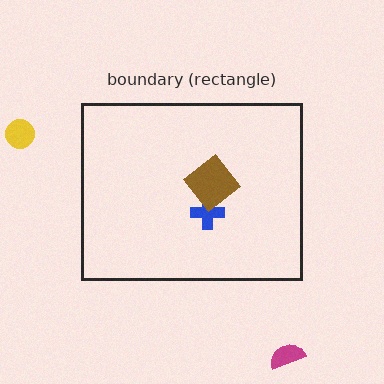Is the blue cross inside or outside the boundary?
Inside.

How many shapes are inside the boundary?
2 inside, 2 outside.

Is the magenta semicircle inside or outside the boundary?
Outside.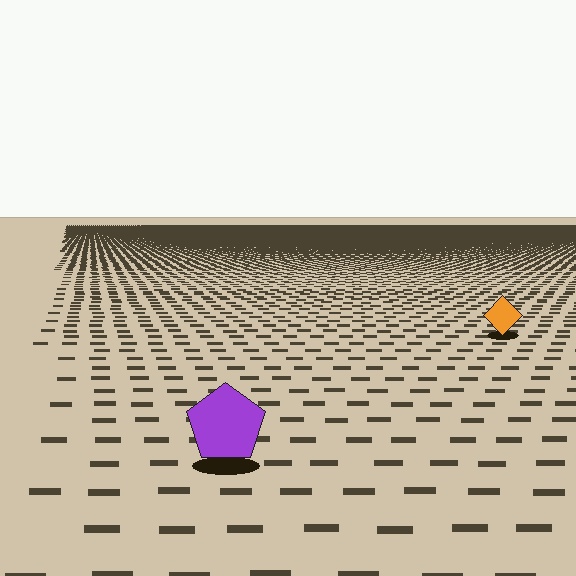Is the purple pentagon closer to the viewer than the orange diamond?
Yes. The purple pentagon is closer — you can tell from the texture gradient: the ground texture is coarser near it.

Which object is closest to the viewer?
The purple pentagon is closest. The texture marks near it are larger and more spread out.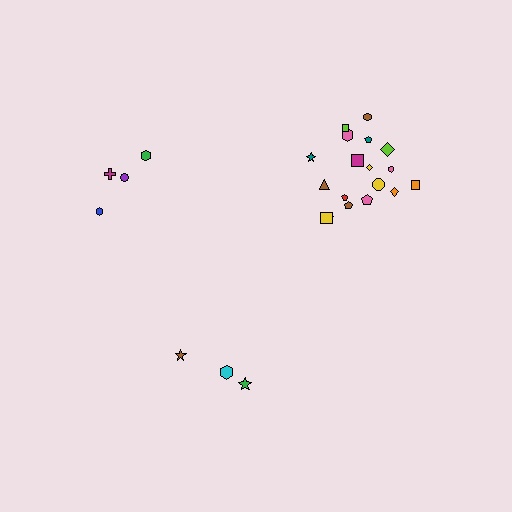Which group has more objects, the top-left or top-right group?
The top-right group.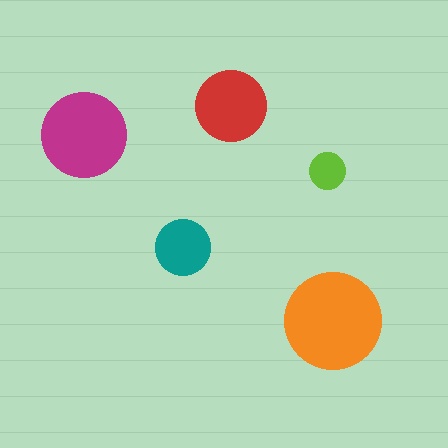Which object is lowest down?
The orange circle is bottommost.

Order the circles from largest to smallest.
the orange one, the magenta one, the red one, the teal one, the lime one.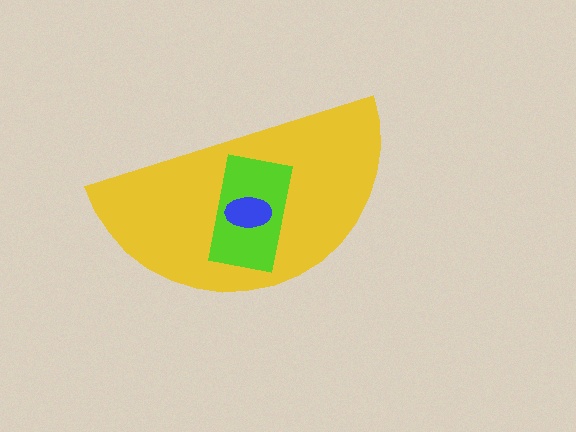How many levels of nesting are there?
3.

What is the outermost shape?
The yellow semicircle.